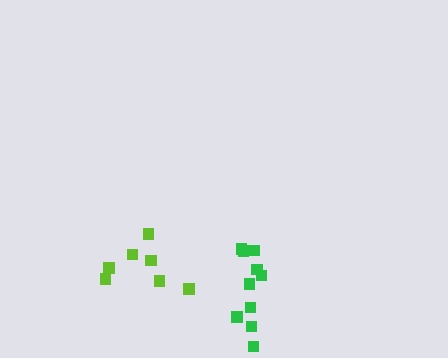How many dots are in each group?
Group 1: 7 dots, Group 2: 10 dots (17 total).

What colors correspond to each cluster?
The clusters are colored: lime, green.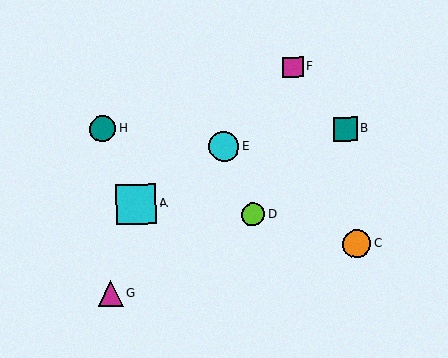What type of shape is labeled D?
Shape D is a lime circle.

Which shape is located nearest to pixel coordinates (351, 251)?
The orange circle (labeled C) at (357, 244) is nearest to that location.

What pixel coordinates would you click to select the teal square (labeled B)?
Click at (345, 129) to select the teal square B.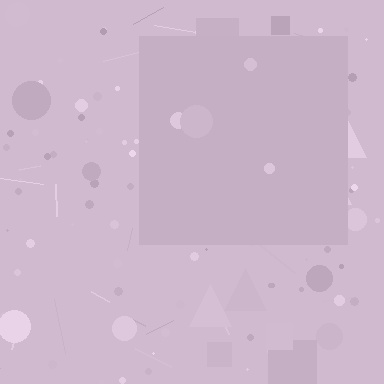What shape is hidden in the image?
A square is hidden in the image.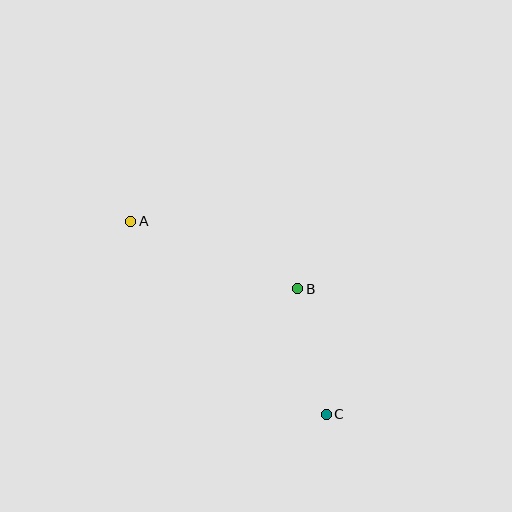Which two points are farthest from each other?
Points A and C are farthest from each other.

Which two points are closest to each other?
Points B and C are closest to each other.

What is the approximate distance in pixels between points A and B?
The distance between A and B is approximately 180 pixels.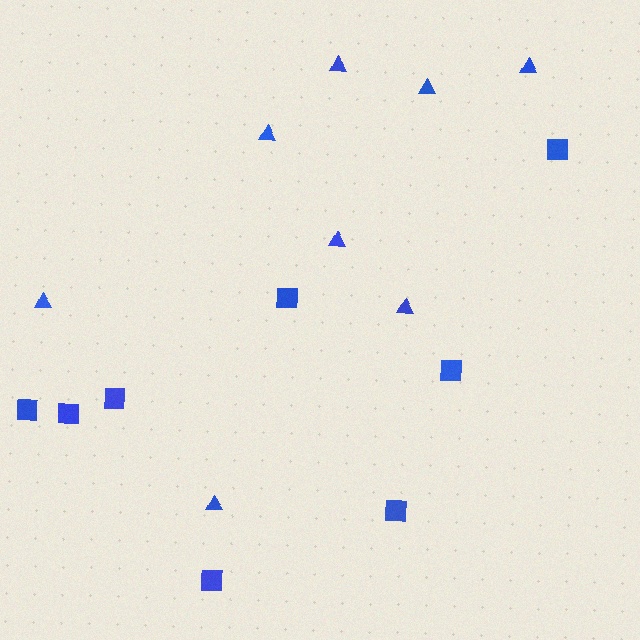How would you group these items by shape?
There are 2 groups: one group of triangles (8) and one group of squares (8).